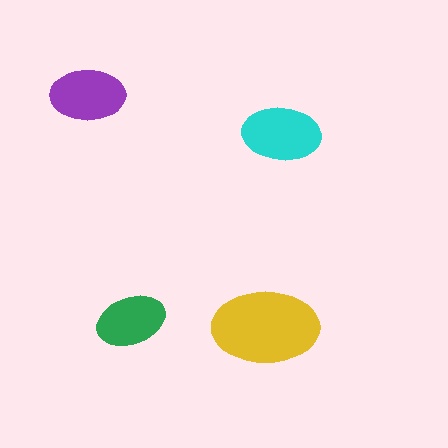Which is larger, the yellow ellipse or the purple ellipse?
The yellow one.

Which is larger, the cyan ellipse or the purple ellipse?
The cyan one.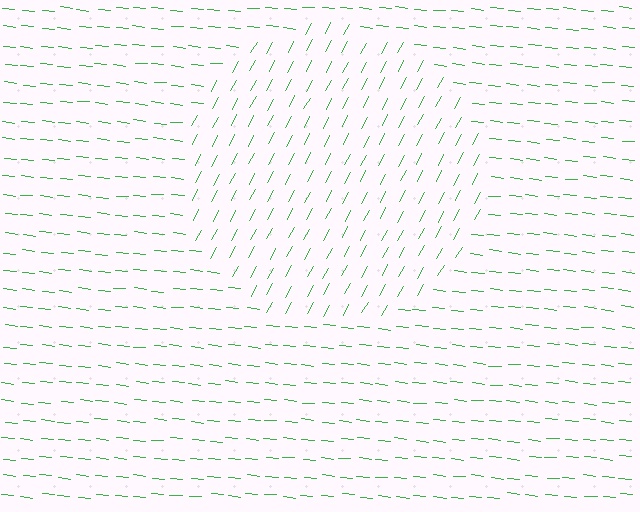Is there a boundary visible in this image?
Yes, there is a texture boundary formed by a change in line orientation.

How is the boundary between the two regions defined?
The boundary is defined purely by a change in line orientation (approximately 68 degrees difference). All lines are the same color and thickness.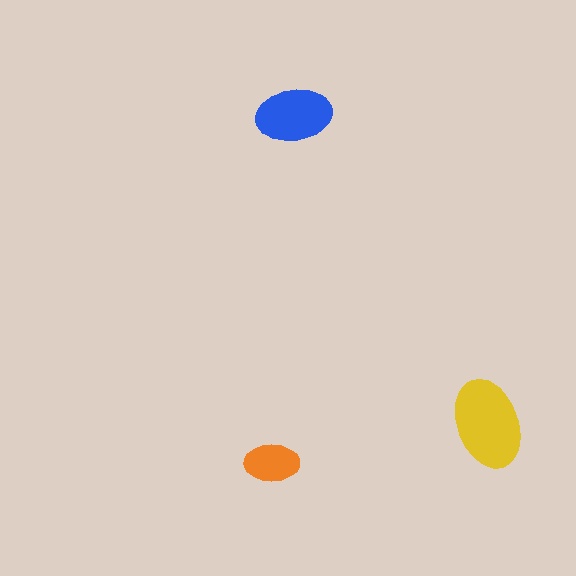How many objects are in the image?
There are 3 objects in the image.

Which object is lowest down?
The orange ellipse is bottommost.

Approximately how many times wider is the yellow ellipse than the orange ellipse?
About 1.5 times wider.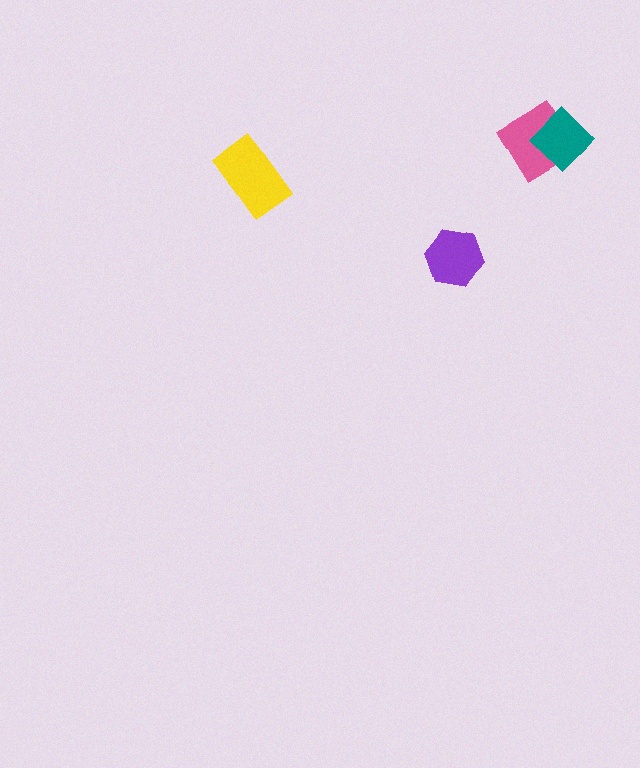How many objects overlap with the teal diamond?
1 object overlaps with the teal diamond.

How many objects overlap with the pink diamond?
1 object overlaps with the pink diamond.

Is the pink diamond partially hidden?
Yes, it is partially covered by another shape.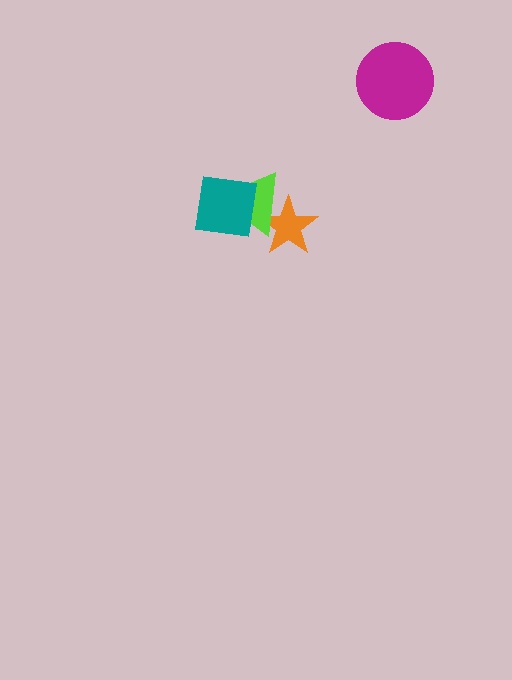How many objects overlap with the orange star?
1 object overlaps with the orange star.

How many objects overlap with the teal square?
1 object overlaps with the teal square.